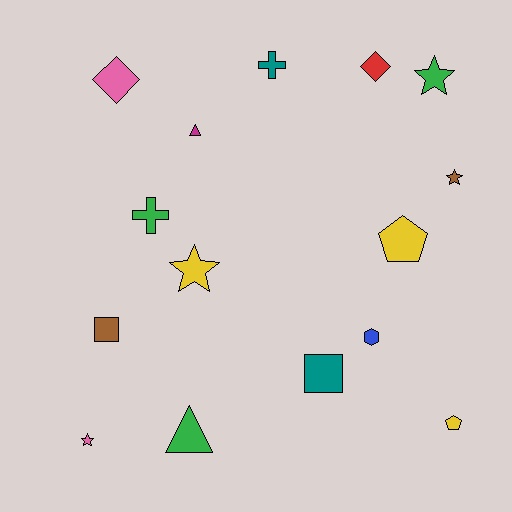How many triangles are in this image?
There are 2 triangles.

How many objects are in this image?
There are 15 objects.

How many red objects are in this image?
There is 1 red object.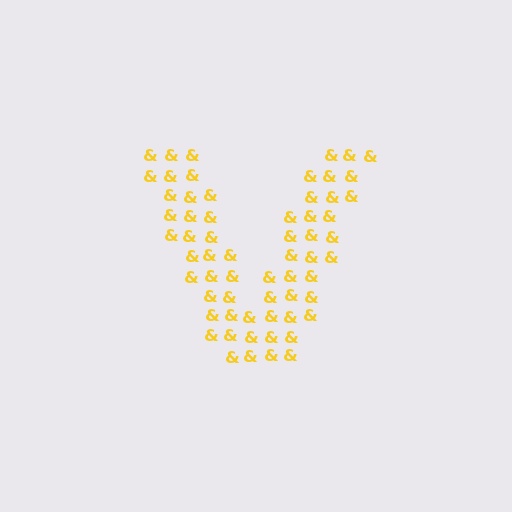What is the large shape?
The large shape is the letter V.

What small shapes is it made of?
It is made of small ampersands.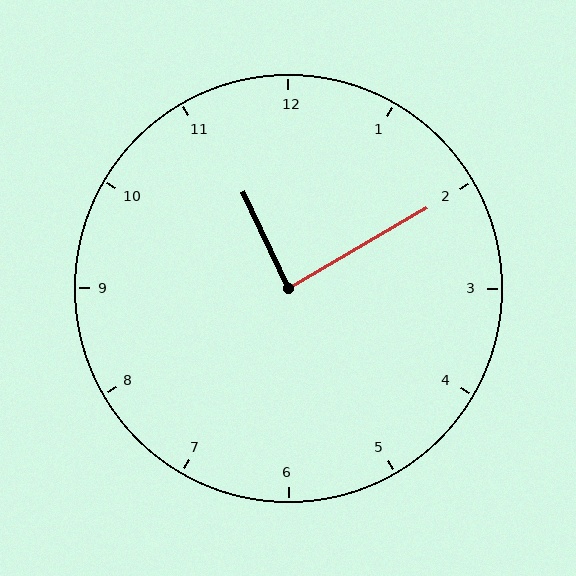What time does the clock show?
11:10.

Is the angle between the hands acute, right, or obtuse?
It is right.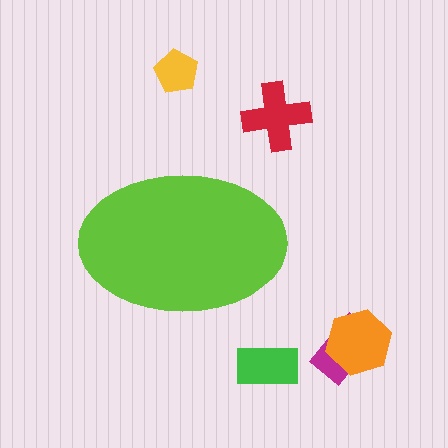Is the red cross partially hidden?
No, the red cross is fully visible.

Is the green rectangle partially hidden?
No, the green rectangle is fully visible.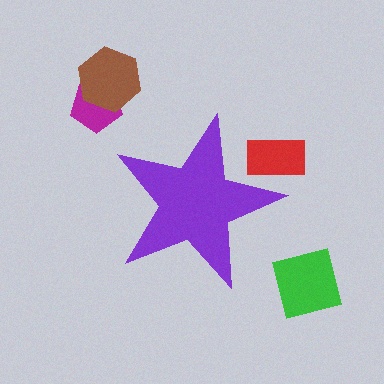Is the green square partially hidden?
No, the green square is fully visible.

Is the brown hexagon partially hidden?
No, the brown hexagon is fully visible.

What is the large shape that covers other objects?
A purple star.